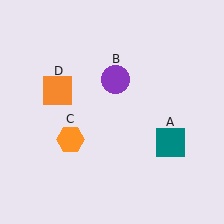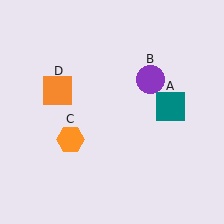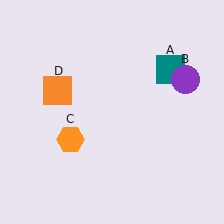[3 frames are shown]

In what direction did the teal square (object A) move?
The teal square (object A) moved up.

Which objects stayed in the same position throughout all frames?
Orange hexagon (object C) and orange square (object D) remained stationary.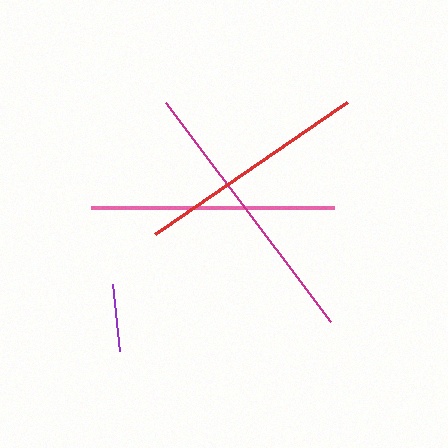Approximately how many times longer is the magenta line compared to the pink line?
The magenta line is approximately 1.1 times the length of the pink line.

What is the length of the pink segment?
The pink segment is approximately 243 pixels long.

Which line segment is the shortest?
The purple line is the shortest at approximately 67 pixels.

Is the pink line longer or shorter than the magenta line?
The magenta line is longer than the pink line.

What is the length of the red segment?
The red segment is approximately 233 pixels long.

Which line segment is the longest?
The magenta line is the longest at approximately 274 pixels.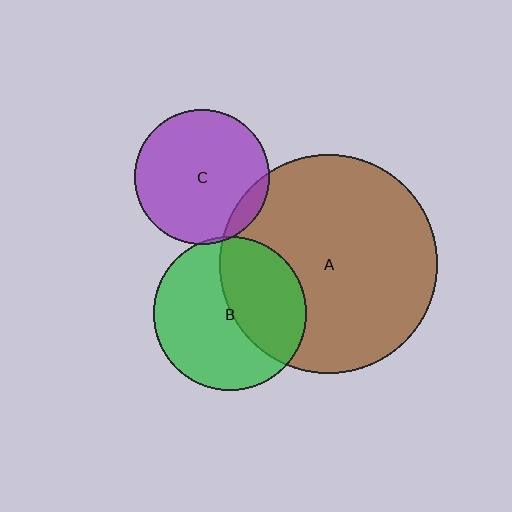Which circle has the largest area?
Circle A (brown).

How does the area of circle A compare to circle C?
Approximately 2.6 times.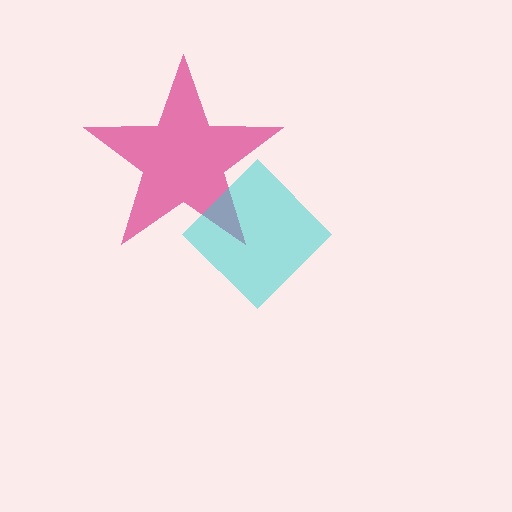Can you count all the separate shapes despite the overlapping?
Yes, there are 2 separate shapes.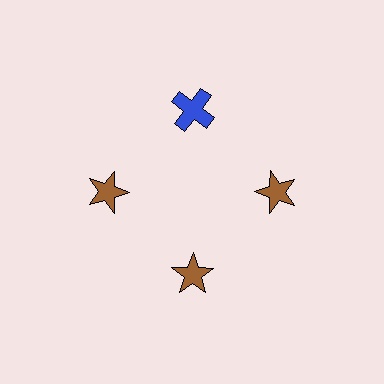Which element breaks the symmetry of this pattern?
The blue cross at roughly the 12 o'clock position breaks the symmetry. All other shapes are brown stars.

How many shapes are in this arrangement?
There are 4 shapes arranged in a ring pattern.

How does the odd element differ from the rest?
It differs in both color (blue instead of brown) and shape (cross instead of star).